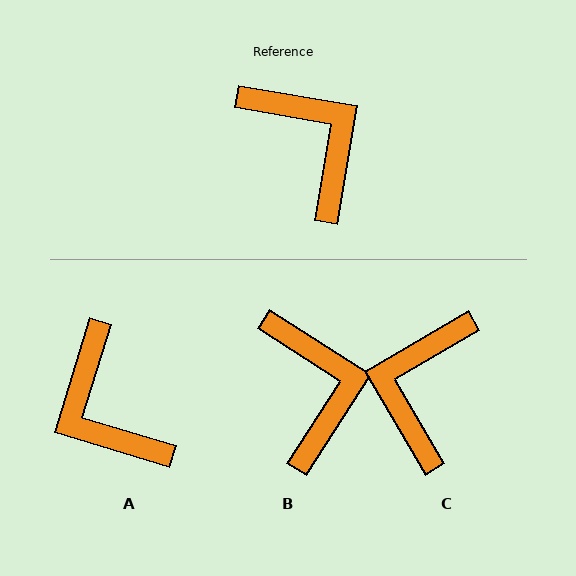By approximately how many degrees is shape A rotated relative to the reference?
Approximately 173 degrees counter-clockwise.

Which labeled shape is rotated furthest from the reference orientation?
A, about 173 degrees away.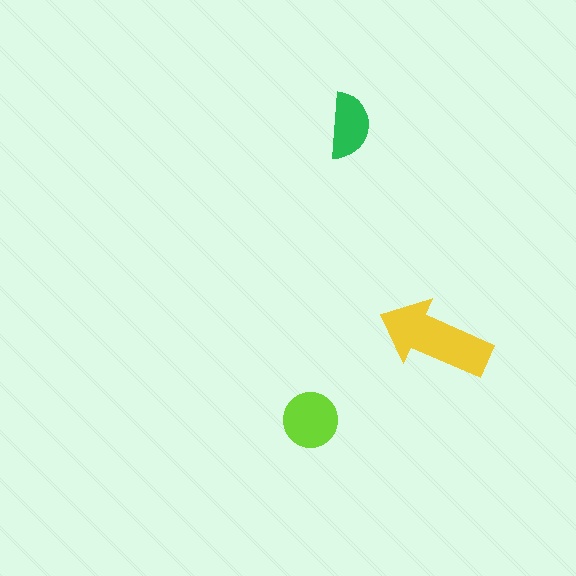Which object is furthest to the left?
The lime circle is leftmost.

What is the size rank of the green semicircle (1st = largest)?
3rd.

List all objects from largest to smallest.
The yellow arrow, the lime circle, the green semicircle.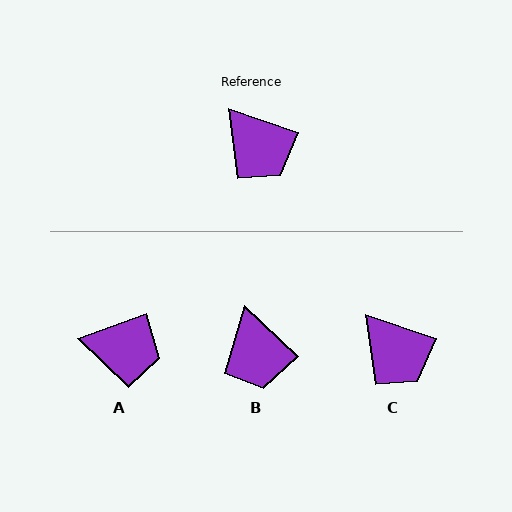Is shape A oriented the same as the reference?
No, it is off by about 39 degrees.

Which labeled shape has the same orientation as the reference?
C.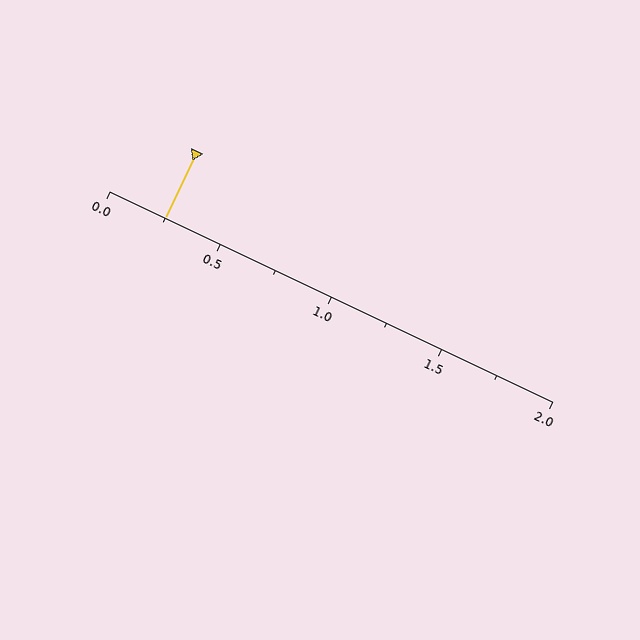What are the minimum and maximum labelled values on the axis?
The axis runs from 0.0 to 2.0.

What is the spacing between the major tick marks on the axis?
The major ticks are spaced 0.5 apart.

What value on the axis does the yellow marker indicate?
The marker indicates approximately 0.25.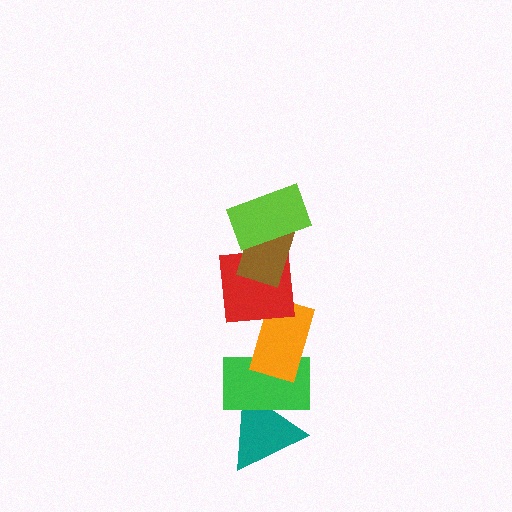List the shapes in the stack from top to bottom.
From top to bottom: the lime rectangle, the brown rectangle, the red square, the orange rectangle, the green rectangle, the teal triangle.